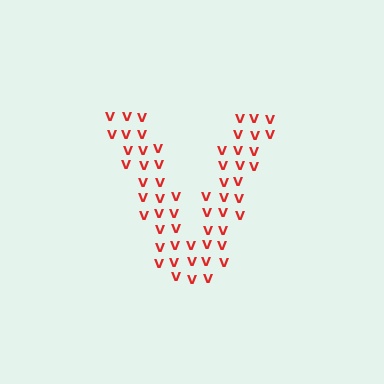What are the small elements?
The small elements are letter V's.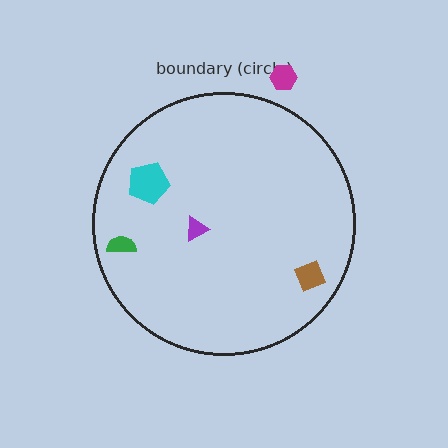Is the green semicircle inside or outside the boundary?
Inside.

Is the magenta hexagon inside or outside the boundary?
Outside.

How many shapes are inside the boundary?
4 inside, 1 outside.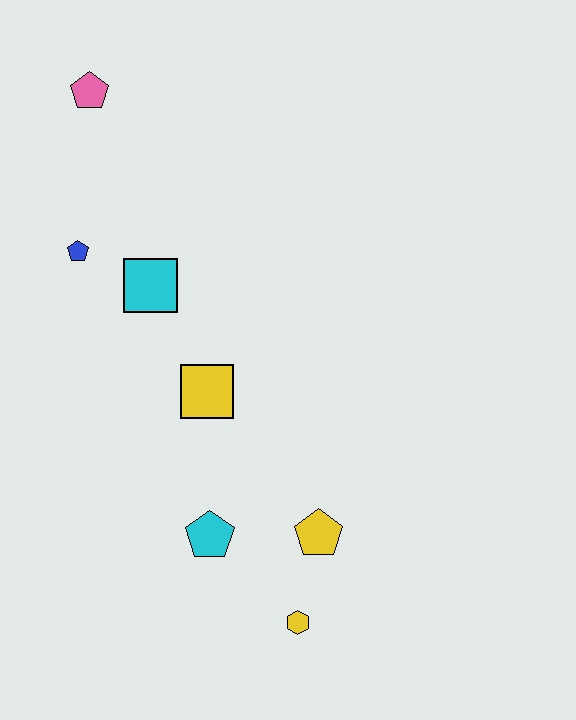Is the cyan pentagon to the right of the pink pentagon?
Yes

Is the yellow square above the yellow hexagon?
Yes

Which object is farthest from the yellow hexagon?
The pink pentagon is farthest from the yellow hexagon.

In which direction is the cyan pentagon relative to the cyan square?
The cyan pentagon is below the cyan square.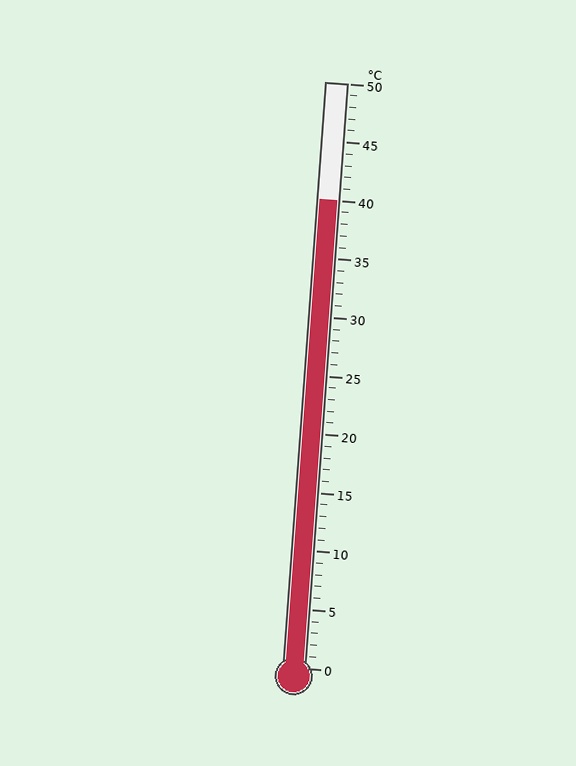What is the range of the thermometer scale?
The thermometer scale ranges from 0°C to 50°C.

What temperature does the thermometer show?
The thermometer shows approximately 40°C.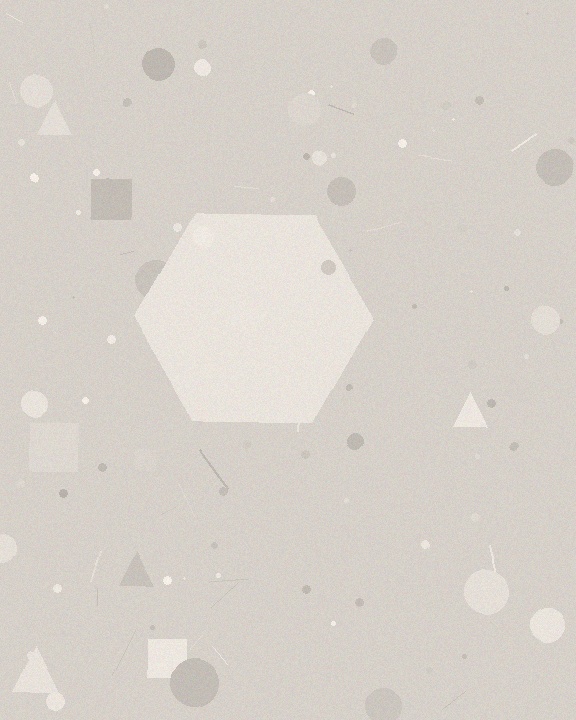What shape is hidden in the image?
A hexagon is hidden in the image.